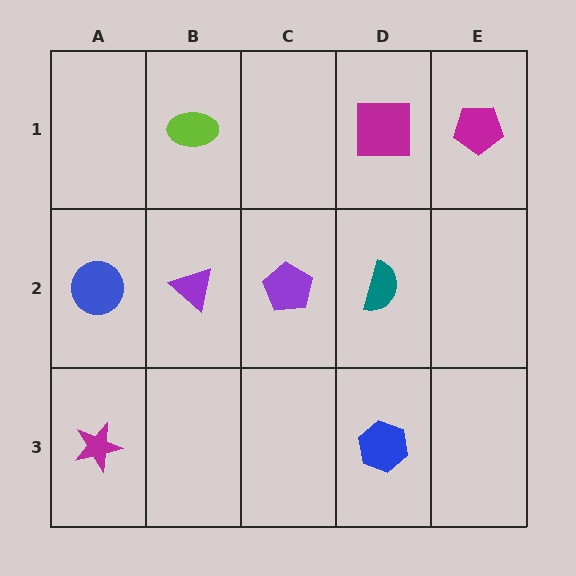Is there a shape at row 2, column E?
No, that cell is empty.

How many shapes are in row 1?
3 shapes.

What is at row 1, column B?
A lime ellipse.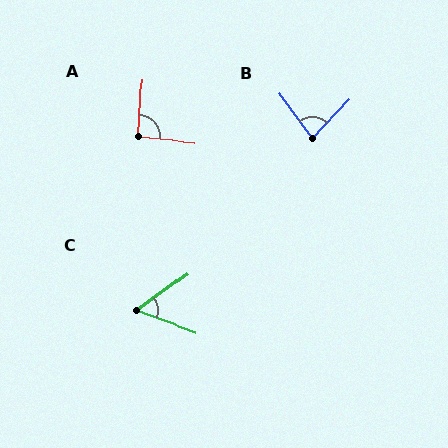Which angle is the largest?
A, at approximately 92 degrees.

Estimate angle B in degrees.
Approximately 80 degrees.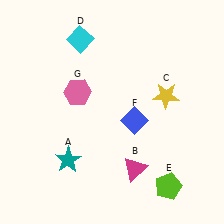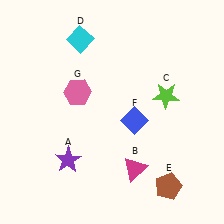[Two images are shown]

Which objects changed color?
A changed from teal to purple. C changed from yellow to lime. E changed from lime to brown.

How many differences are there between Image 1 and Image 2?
There are 3 differences between the two images.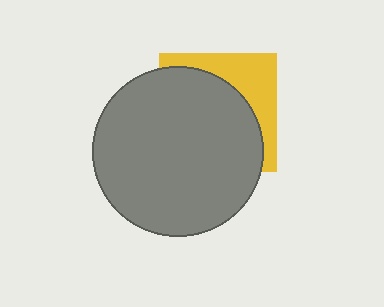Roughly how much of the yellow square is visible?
A small part of it is visible (roughly 32%).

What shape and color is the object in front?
The object in front is a gray circle.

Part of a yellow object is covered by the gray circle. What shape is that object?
It is a square.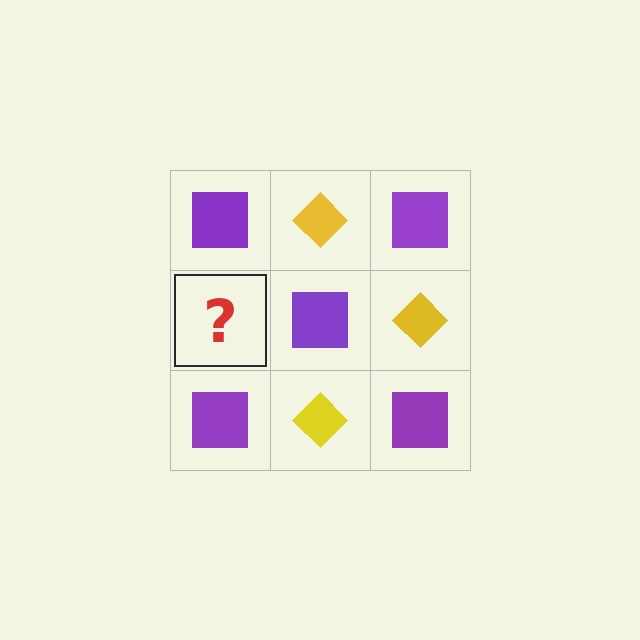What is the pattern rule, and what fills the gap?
The rule is that it alternates purple square and yellow diamond in a checkerboard pattern. The gap should be filled with a yellow diamond.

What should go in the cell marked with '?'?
The missing cell should contain a yellow diamond.